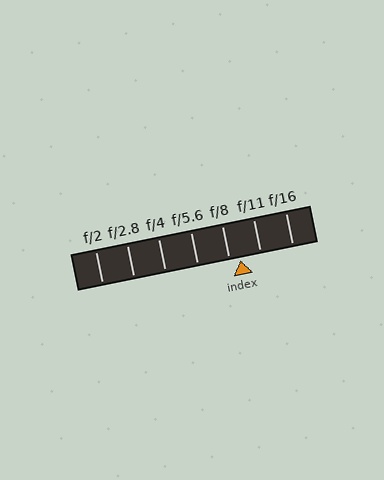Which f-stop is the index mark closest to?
The index mark is closest to f/8.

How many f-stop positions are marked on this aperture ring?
There are 7 f-stop positions marked.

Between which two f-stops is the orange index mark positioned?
The index mark is between f/8 and f/11.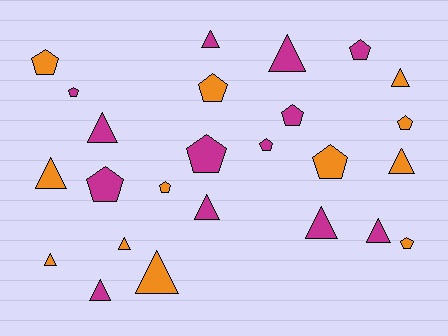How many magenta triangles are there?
There are 7 magenta triangles.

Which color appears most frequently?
Magenta, with 13 objects.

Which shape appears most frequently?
Triangle, with 13 objects.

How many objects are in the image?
There are 25 objects.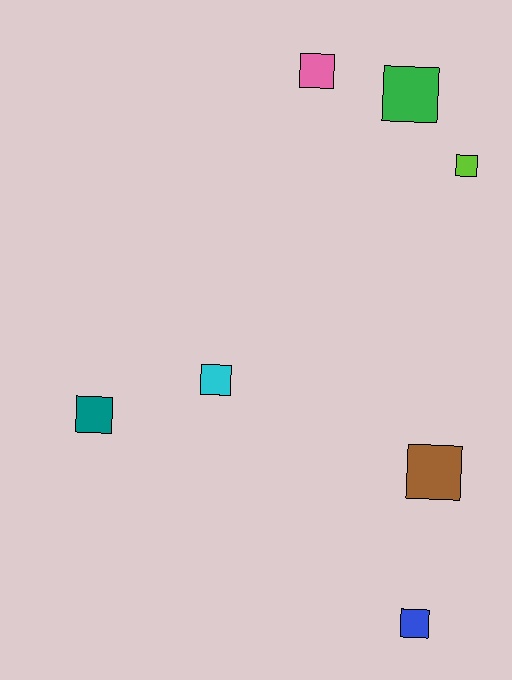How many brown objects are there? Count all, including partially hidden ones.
There is 1 brown object.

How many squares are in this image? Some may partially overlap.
There are 7 squares.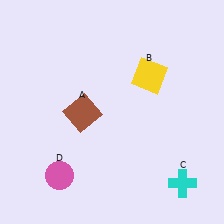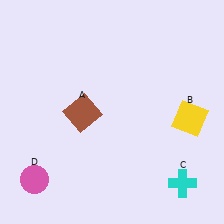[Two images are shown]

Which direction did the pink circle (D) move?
The pink circle (D) moved left.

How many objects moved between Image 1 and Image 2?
2 objects moved between the two images.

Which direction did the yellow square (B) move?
The yellow square (B) moved down.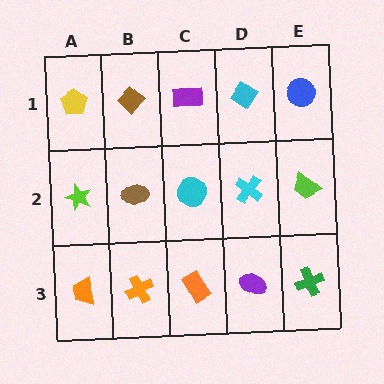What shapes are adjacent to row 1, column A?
A lime star (row 2, column A), a brown diamond (row 1, column B).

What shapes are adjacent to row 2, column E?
A blue circle (row 1, column E), a green cross (row 3, column E), a cyan cross (row 2, column D).